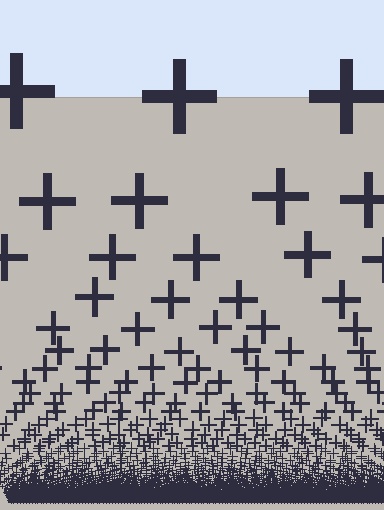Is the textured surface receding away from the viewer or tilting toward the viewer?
The surface appears to tilt toward the viewer. Texture elements get larger and sparser toward the top.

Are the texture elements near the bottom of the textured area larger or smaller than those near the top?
Smaller. The gradient is inverted — elements near the bottom are smaller and denser.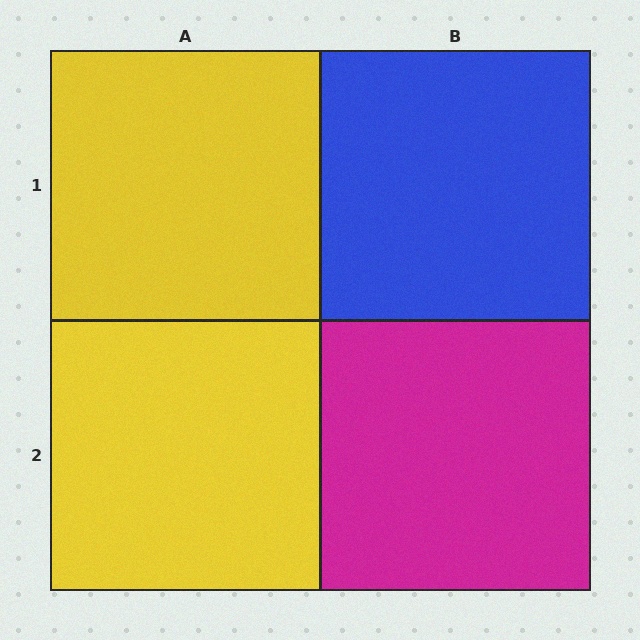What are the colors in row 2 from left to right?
Yellow, magenta.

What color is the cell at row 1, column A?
Yellow.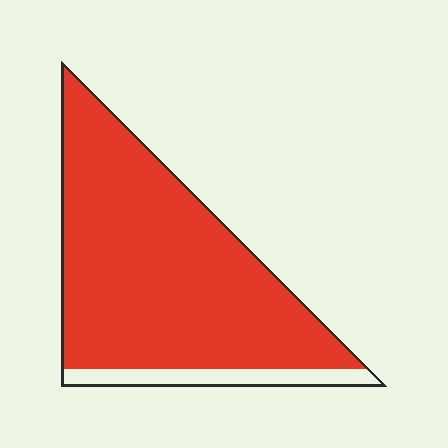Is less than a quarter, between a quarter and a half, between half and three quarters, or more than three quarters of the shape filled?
More than three quarters.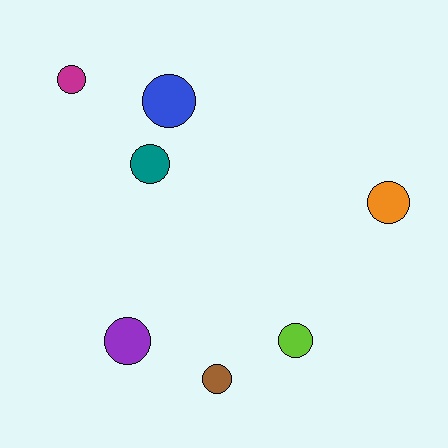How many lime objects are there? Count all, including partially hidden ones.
There is 1 lime object.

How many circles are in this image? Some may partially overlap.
There are 7 circles.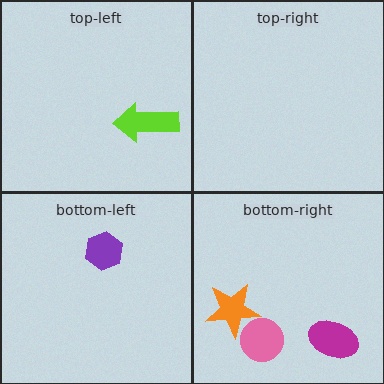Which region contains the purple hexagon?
The bottom-left region.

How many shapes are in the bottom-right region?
3.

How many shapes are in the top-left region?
1.